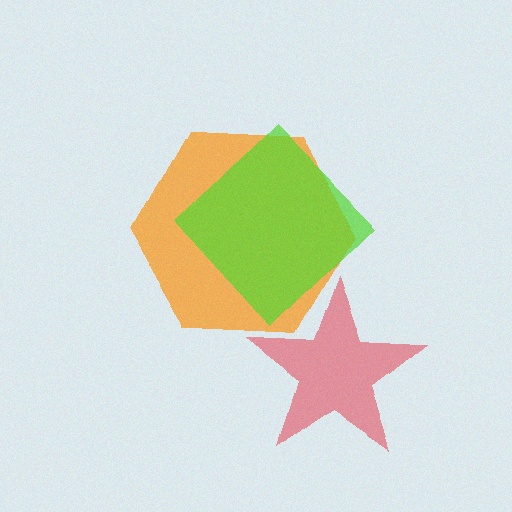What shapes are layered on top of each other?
The layered shapes are: an orange hexagon, a lime diamond, a red star.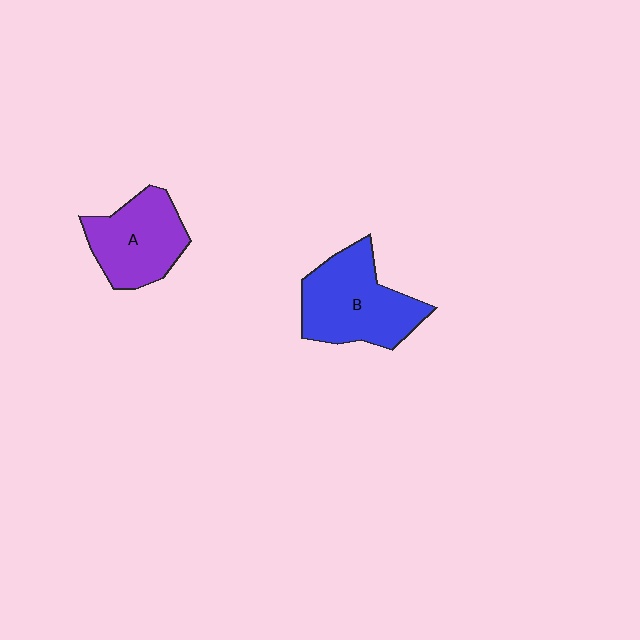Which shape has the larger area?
Shape B (blue).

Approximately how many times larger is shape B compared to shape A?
Approximately 1.2 times.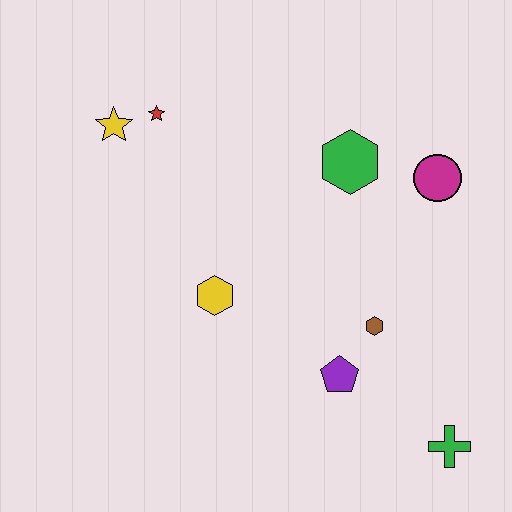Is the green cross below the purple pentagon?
Yes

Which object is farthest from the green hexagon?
The green cross is farthest from the green hexagon.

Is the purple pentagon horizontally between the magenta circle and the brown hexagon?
No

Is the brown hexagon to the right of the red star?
Yes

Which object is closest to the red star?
The yellow star is closest to the red star.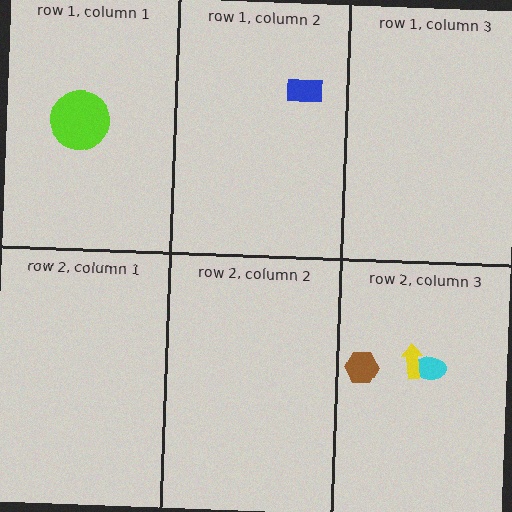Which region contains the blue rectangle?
The row 1, column 2 region.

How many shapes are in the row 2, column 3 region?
3.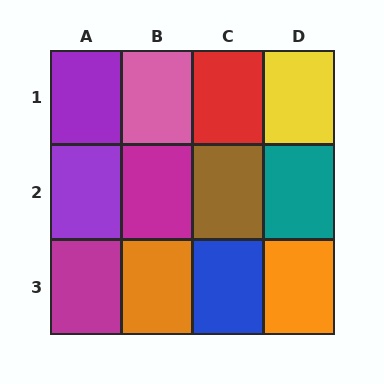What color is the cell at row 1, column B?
Pink.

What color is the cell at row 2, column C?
Brown.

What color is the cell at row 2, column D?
Teal.